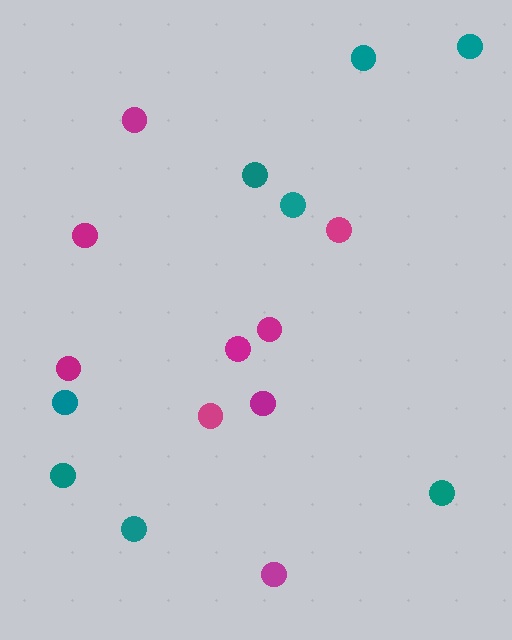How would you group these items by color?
There are 2 groups: one group of teal circles (8) and one group of magenta circles (9).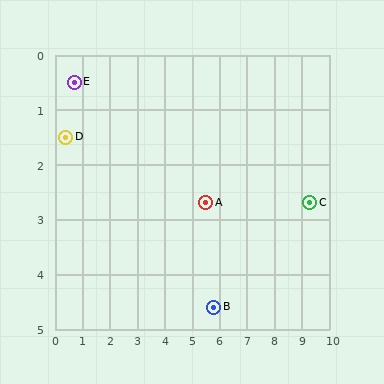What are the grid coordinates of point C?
Point C is at approximately (9.3, 2.7).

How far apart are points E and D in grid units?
Points E and D are about 1.0 grid units apart.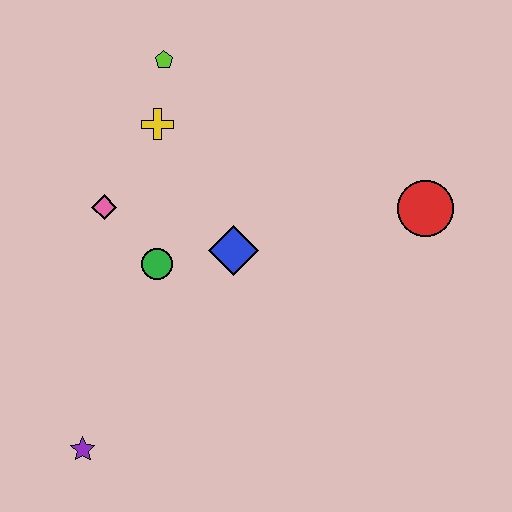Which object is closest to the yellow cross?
The lime pentagon is closest to the yellow cross.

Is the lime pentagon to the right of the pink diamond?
Yes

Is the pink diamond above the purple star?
Yes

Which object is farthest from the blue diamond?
The purple star is farthest from the blue diamond.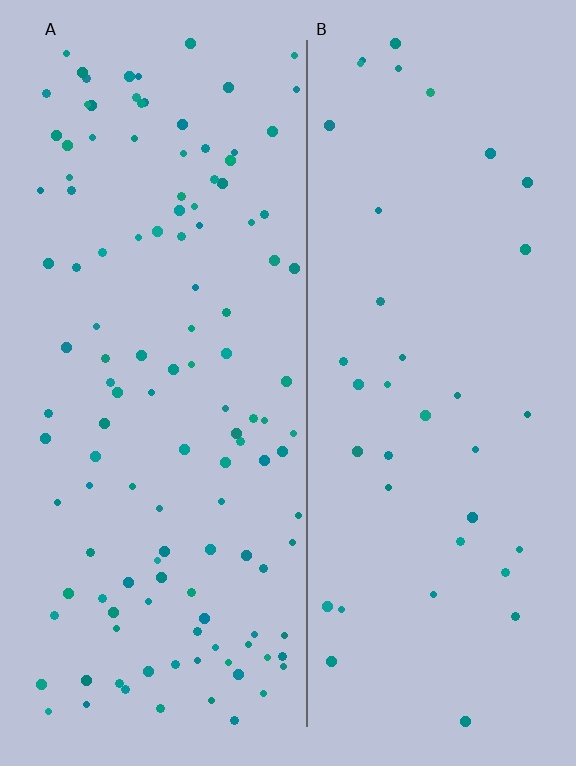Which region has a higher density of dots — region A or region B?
A (the left).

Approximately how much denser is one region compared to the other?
Approximately 3.2× — region A over region B.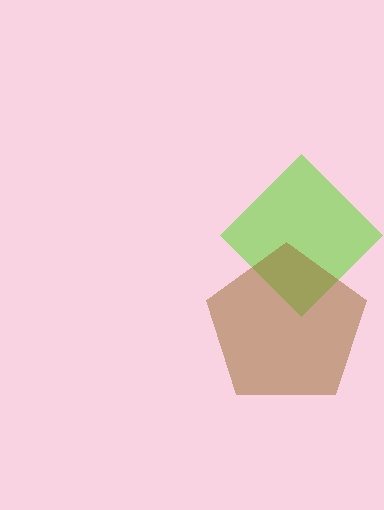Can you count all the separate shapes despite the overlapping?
Yes, there are 2 separate shapes.